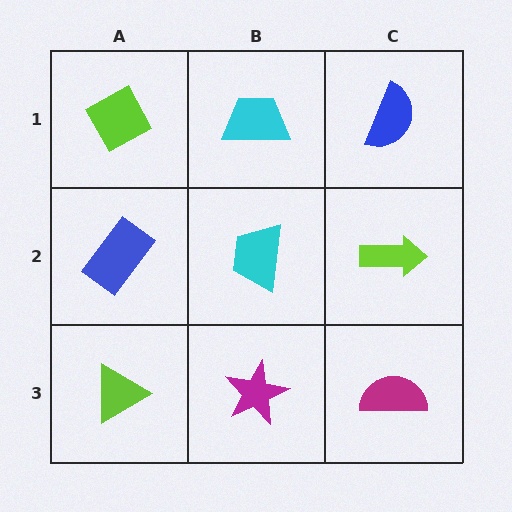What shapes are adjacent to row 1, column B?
A cyan trapezoid (row 2, column B), a lime diamond (row 1, column A), a blue semicircle (row 1, column C).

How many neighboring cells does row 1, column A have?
2.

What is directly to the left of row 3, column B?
A lime triangle.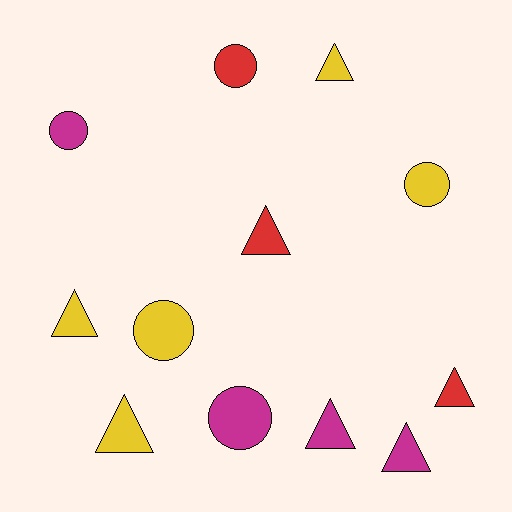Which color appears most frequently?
Yellow, with 5 objects.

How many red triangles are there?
There are 2 red triangles.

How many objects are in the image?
There are 12 objects.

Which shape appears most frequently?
Triangle, with 7 objects.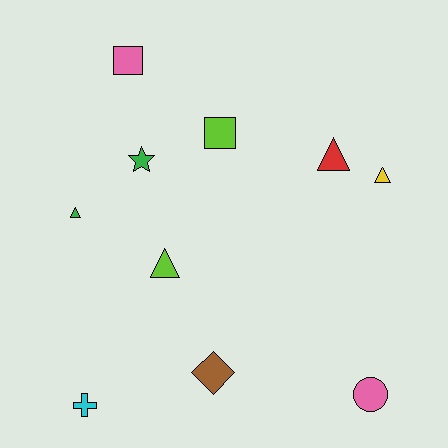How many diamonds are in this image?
There is 1 diamond.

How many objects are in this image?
There are 10 objects.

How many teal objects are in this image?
There are no teal objects.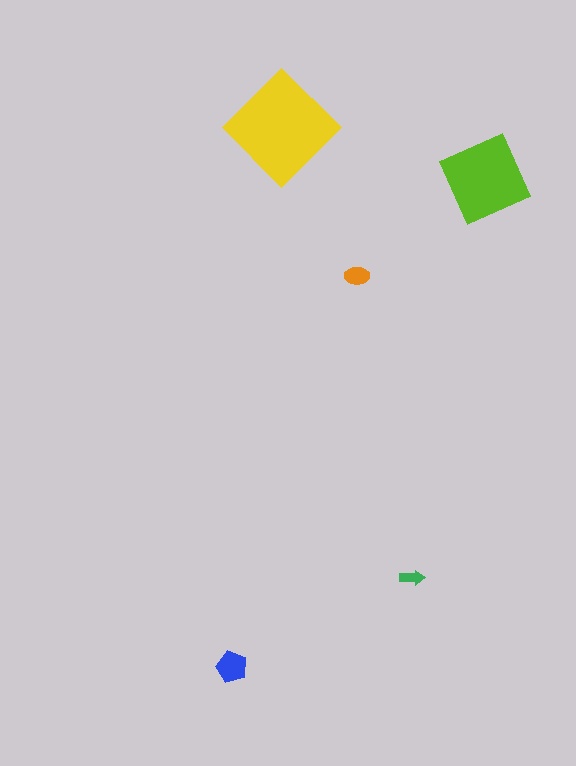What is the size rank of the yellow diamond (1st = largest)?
1st.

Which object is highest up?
The yellow diamond is topmost.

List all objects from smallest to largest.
The green arrow, the orange ellipse, the blue pentagon, the lime square, the yellow diamond.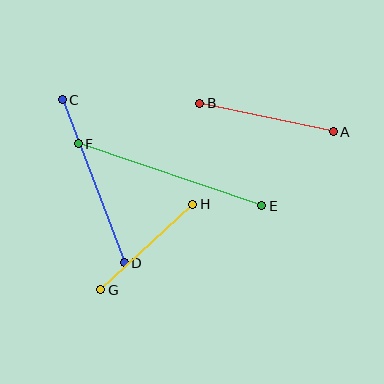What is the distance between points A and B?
The distance is approximately 136 pixels.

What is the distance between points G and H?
The distance is approximately 125 pixels.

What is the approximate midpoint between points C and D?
The midpoint is at approximately (93, 181) pixels.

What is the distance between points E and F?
The distance is approximately 194 pixels.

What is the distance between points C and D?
The distance is approximately 174 pixels.